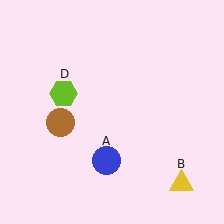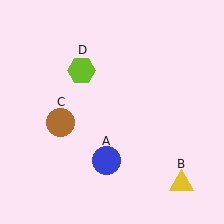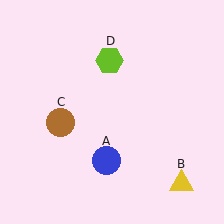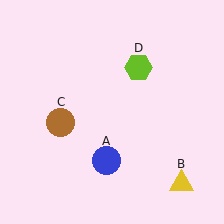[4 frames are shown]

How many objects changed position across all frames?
1 object changed position: lime hexagon (object D).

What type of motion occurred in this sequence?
The lime hexagon (object D) rotated clockwise around the center of the scene.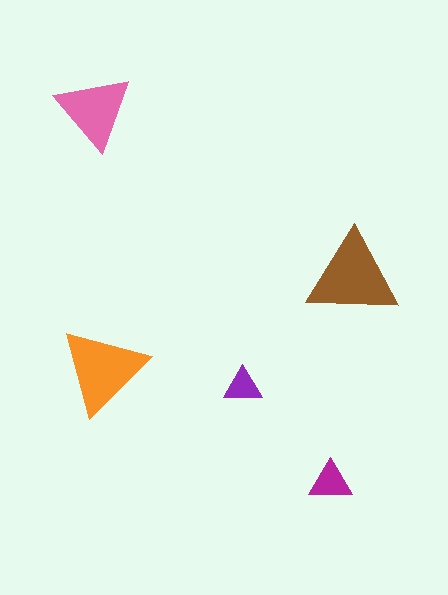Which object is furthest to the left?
The pink triangle is leftmost.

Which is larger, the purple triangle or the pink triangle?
The pink one.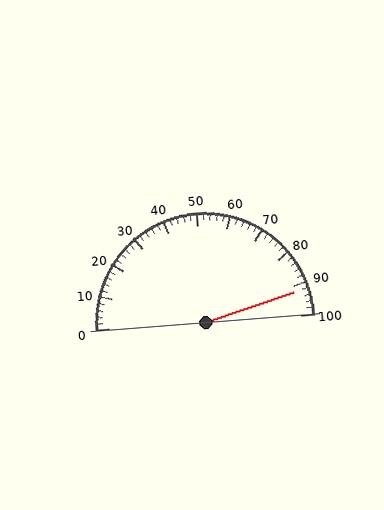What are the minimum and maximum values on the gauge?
The gauge ranges from 0 to 100.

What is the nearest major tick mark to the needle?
The nearest major tick mark is 90.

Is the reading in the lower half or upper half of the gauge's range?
The reading is in the upper half of the range (0 to 100).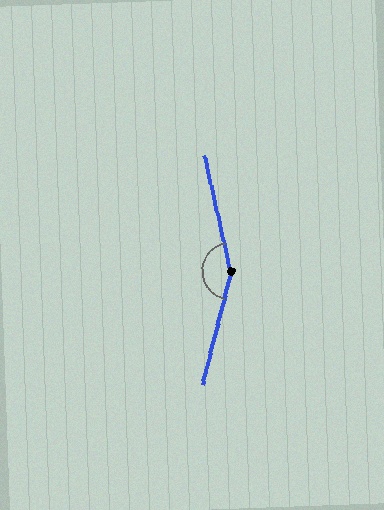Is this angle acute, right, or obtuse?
It is obtuse.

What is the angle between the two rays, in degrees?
Approximately 154 degrees.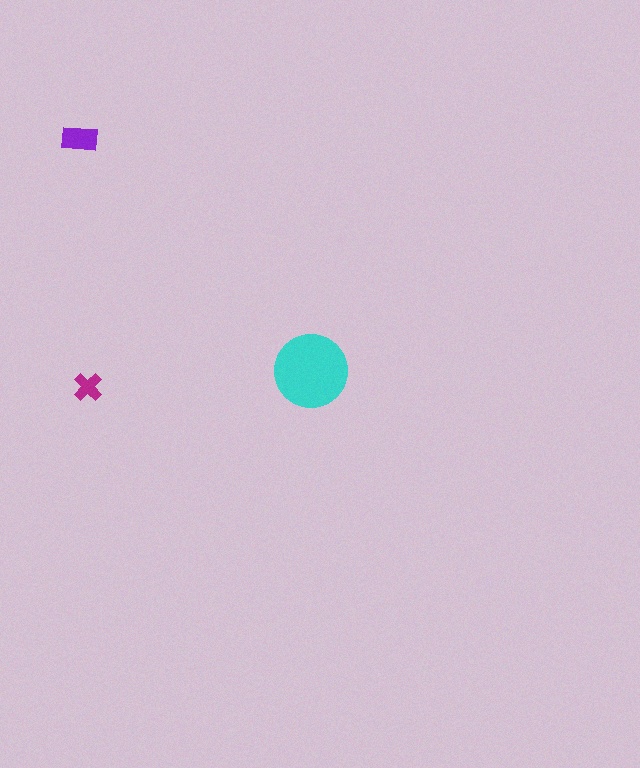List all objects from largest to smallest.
The cyan circle, the purple rectangle, the magenta cross.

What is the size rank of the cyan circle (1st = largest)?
1st.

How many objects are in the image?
There are 3 objects in the image.